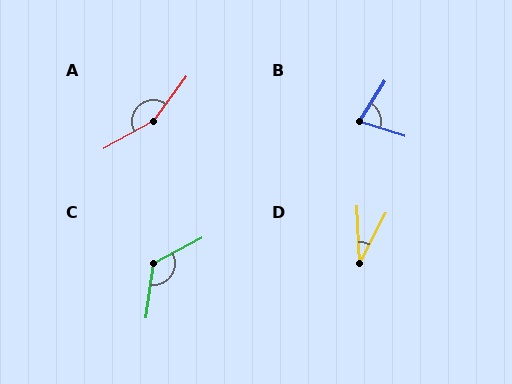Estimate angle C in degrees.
Approximately 125 degrees.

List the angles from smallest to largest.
D (30°), B (76°), C (125°), A (156°).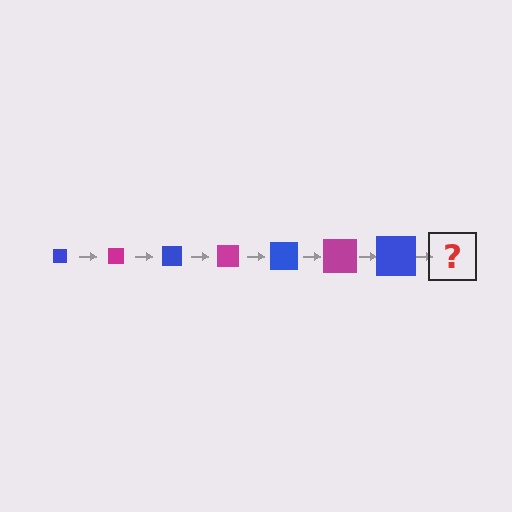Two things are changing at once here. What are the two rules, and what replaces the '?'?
The two rules are that the square grows larger each step and the color cycles through blue and magenta. The '?' should be a magenta square, larger than the previous one.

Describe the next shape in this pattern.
It should be a magenta square, larger than the previous one.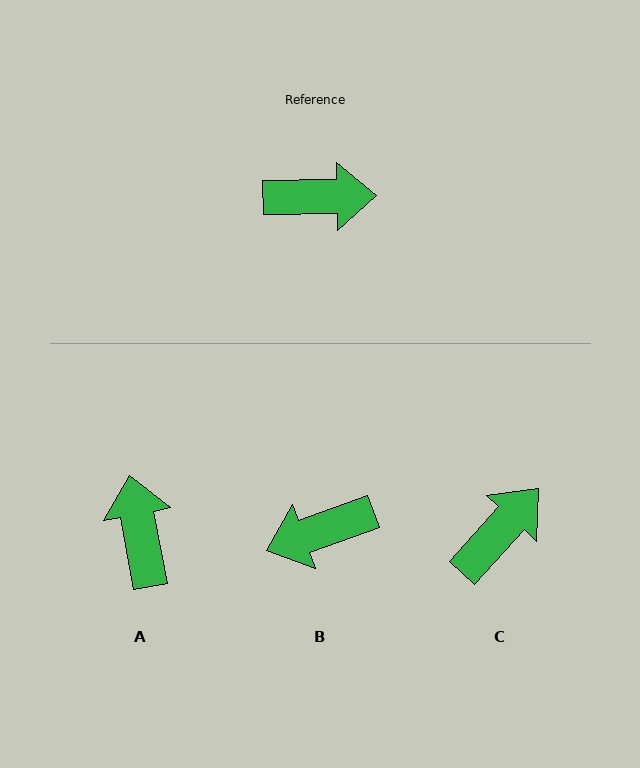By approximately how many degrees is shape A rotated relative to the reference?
Approximately 100 degrees counter-clockwise.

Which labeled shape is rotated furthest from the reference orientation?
B, about 161 degrees away.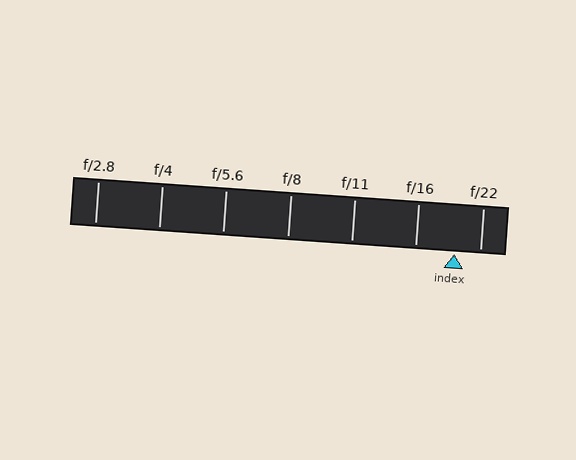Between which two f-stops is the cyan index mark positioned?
The index mark is between f/16 and f/22.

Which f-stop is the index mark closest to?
The index mark is closest to f/22.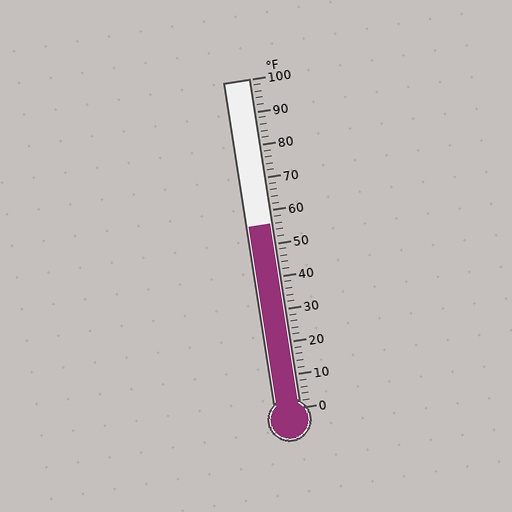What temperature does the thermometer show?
The thermometer shows approximately 56°F.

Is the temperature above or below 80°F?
The temperature is below 80°F.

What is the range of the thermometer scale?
The thermometer scale ranges from 0°F to 100°F.